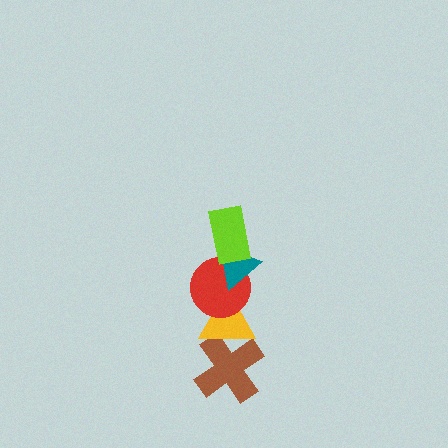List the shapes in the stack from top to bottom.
From top to bottom: the lime rectangle, the teal triangle, the red circle, the yellow triangle, the brown cross.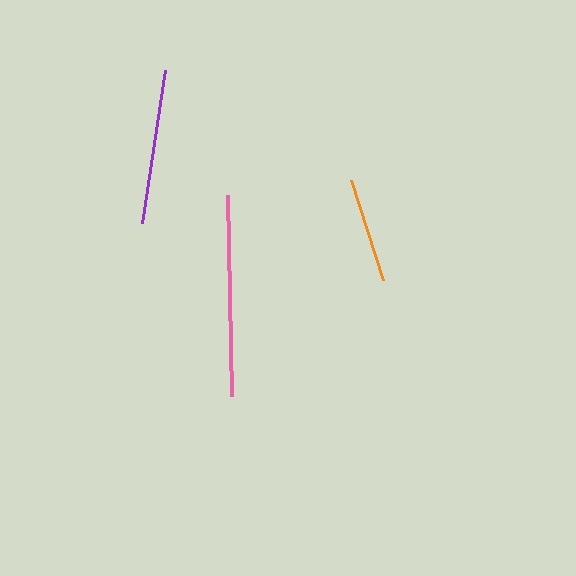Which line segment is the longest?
The pink line is the longest at approximately 201 pixels.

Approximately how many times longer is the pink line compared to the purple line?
The pink line is approximately 1.3 times the length of the purple line.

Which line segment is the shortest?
The orange line is the shortest at approximately 105 pixels.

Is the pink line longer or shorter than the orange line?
The pink line is longer than the orange line.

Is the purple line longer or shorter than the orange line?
The purple line is longer than the orange line.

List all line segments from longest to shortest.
From longest to shortest: pink, purple, orange.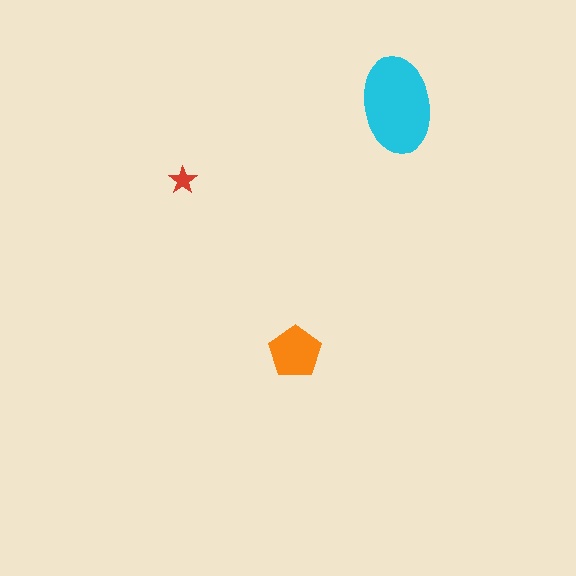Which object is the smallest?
The red star.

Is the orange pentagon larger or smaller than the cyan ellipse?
Smaller.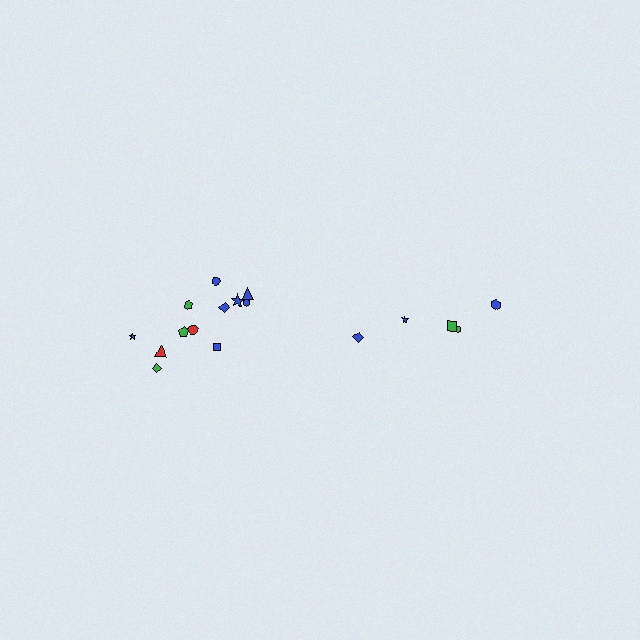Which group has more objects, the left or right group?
The left group.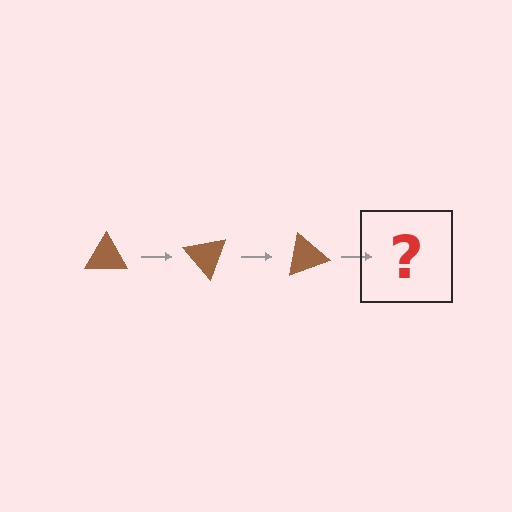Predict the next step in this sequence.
The next step is a brown triangle rotated 150 degrees.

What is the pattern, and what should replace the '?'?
The pattern is that the triangle rotates 50 degrees each step. The '?' should be a brown triangle rotated 150 degrees.